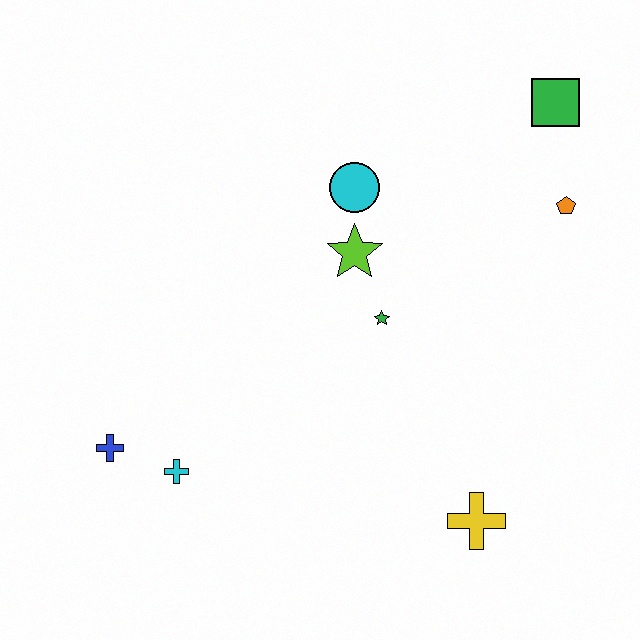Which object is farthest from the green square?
The blue cross is farthest from the green square.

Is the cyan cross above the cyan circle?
No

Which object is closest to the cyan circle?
The lime star is closest to the cyan circle.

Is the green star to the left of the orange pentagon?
Yes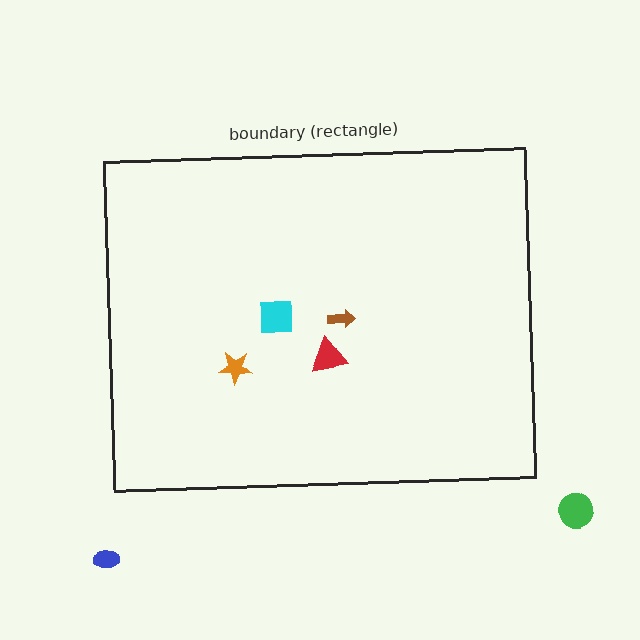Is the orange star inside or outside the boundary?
Inside.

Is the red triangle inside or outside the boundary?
Inside.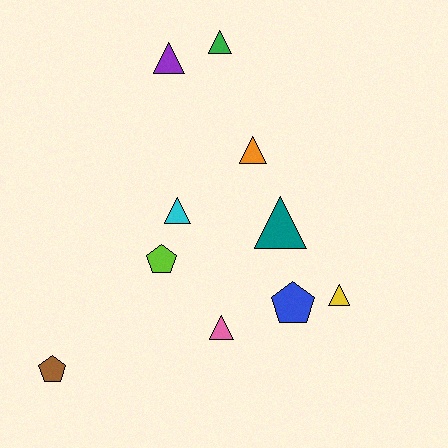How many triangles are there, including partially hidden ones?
There are 7 triangles.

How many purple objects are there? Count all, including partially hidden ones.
There is 1 purple object.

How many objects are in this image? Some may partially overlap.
There are 10 objects.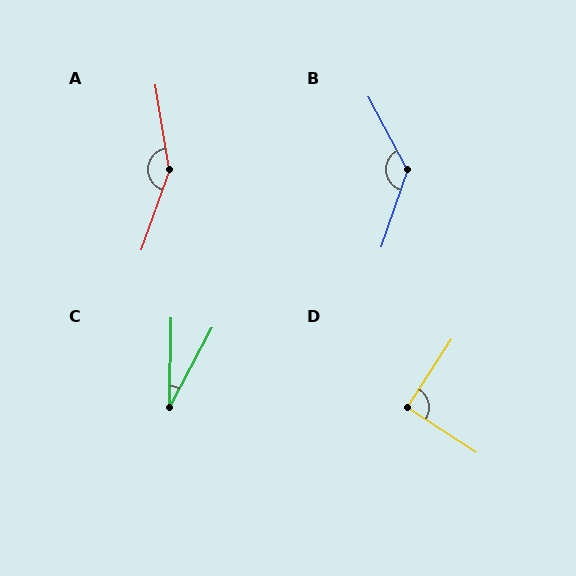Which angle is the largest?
A, at approximately 151 degrees.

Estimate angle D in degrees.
Approximately 90 degrees.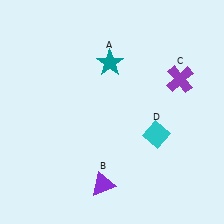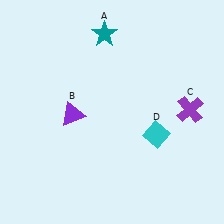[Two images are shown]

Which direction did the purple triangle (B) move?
The purple triangle (B) moved up.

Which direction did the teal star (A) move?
The teal star (A) moved up.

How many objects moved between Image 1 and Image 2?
3 objects moved between the two images.